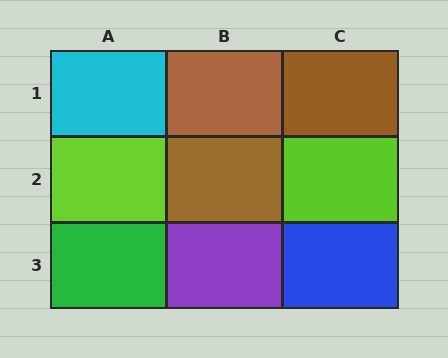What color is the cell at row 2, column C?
Lime.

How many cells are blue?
1 cell is blue.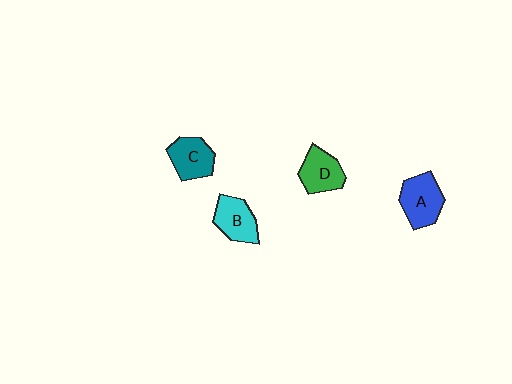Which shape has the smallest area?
Shape D (green).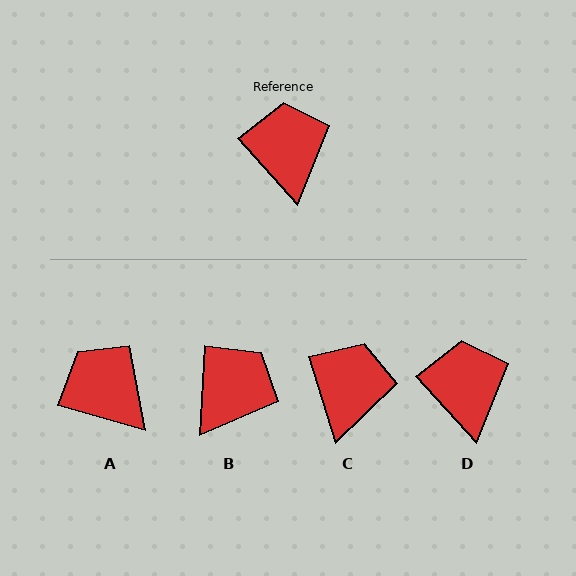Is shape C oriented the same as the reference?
No, it is off by about 25 degrees.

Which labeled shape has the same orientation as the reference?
D.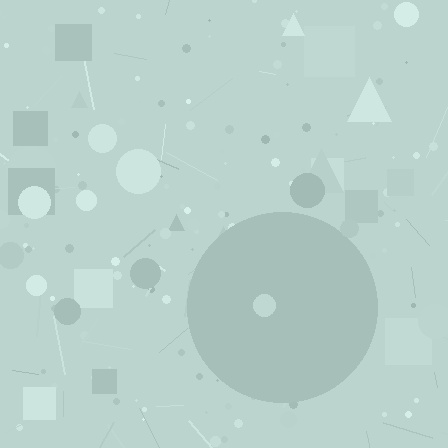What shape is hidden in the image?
A circle is hidden in the image.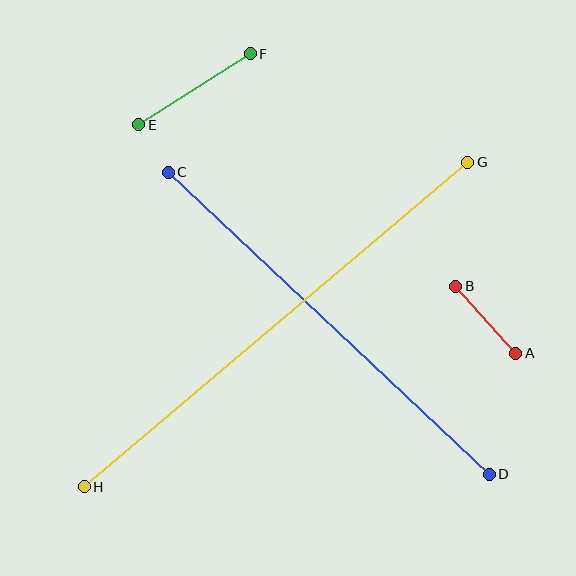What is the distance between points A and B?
The distance is approximately 90 pixels.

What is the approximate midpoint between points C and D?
The midpoint is at approximately (329, 323) pixels.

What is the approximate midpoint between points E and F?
The midpoint is at approximately (195, 89) pixels.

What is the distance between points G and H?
The distance is approximately 502 pixels.